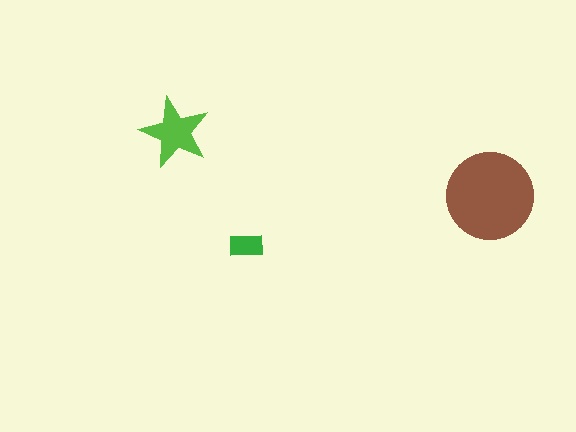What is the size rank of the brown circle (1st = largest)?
1st.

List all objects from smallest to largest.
The green rectangle, the lime star, the brown circle.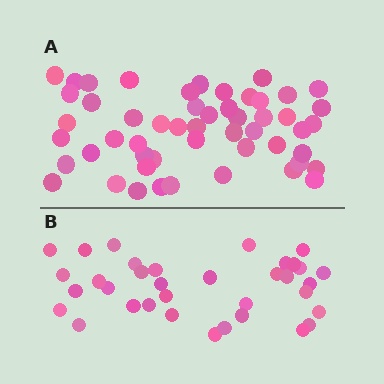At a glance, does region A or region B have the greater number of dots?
Region A (the top region) has more dots.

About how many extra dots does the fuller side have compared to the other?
Region A has approximately 15 more dots than region B.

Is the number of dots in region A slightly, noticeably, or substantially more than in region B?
Region A has substantially more. The ratio is roughly 1.5 to 1.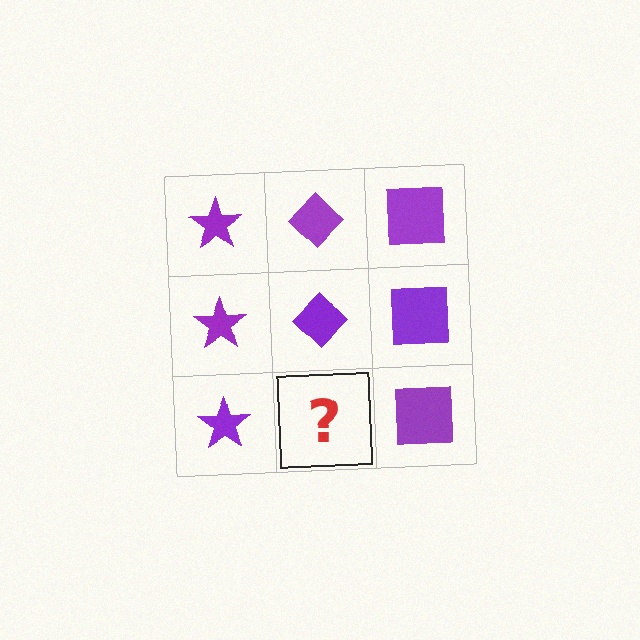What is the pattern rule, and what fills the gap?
The rule is that each column has a consistent shape. The gap should be filled with a purple diamond.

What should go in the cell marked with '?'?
The missing cell should contain a purple diamond.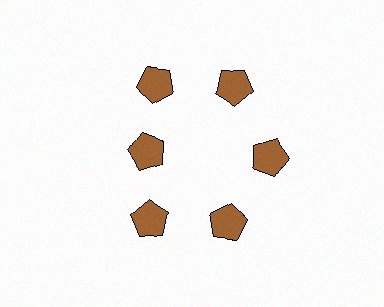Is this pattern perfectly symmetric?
No. The 6 brown pentagons are arranged in a ring, but one element near the 9 o'clock position is pulled inward toward the center, breaking the 6-fold rotational symmetry.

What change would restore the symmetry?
The symmetry would be restored by moving it outward, back onto the ring so that all 6 pentagons sit at equal angles and equal distance from the center.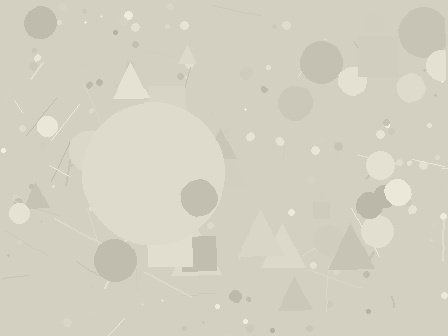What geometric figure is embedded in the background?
A circle is embedded in the background.